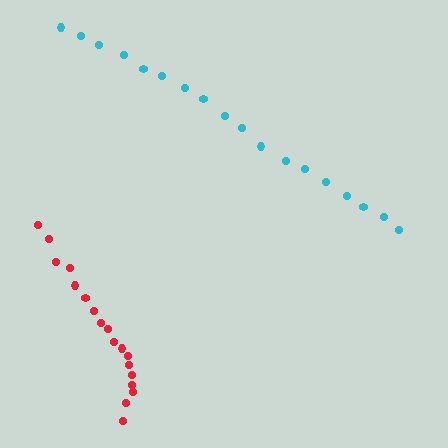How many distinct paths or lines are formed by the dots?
There are 2 distinct paths.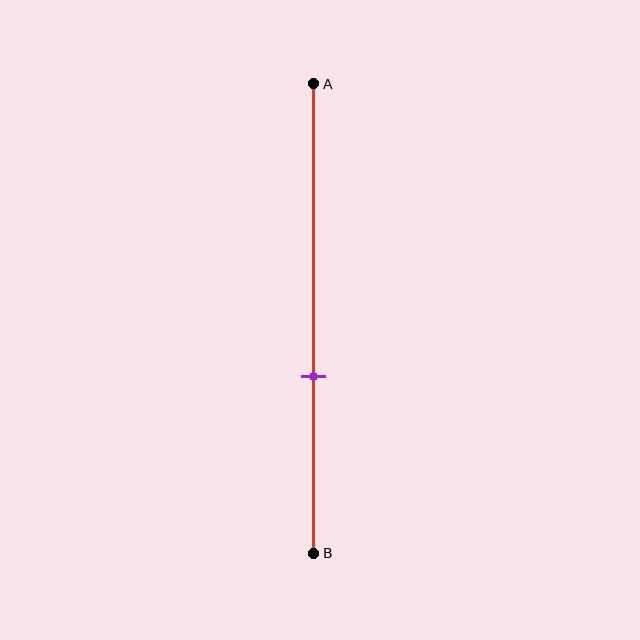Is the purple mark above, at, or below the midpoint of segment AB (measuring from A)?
The purple mark is below the midpoint of segment AB.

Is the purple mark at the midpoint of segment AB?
No, the mark is at about 60% from A, not at the 50% midpoint.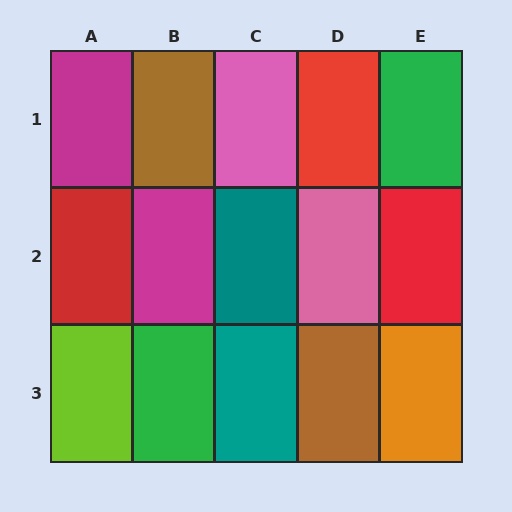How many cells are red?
3 cells are red.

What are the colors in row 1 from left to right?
Magenta, brown, pink, red, green.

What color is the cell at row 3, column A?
Lime.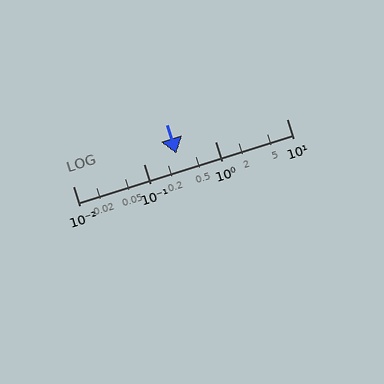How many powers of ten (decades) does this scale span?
The scale spans 3 decades, from 0.01 to 10.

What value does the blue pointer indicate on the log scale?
The pointer indicates approximately 0.28.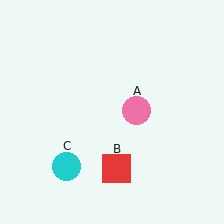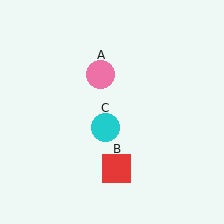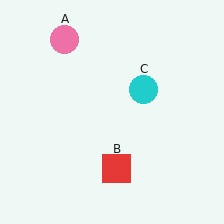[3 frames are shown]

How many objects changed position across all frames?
2 objects changed position: pink circle (object A), cyan circle (object C).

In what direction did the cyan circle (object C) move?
The cyan circle (object C) moved up and to the right.